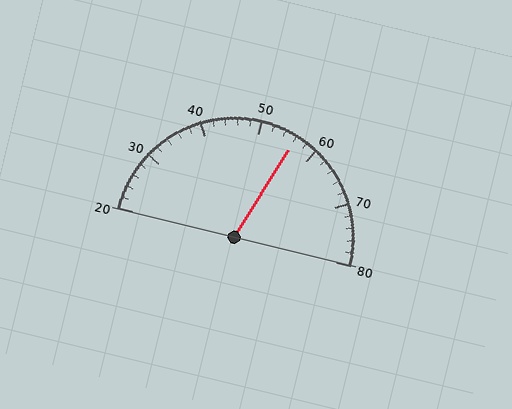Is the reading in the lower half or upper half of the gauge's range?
The reading is in the upper half of the range (20 to 80).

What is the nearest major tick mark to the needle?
The nearest major tick mark is 60.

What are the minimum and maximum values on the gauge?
The gauge ranges from 20 to 80.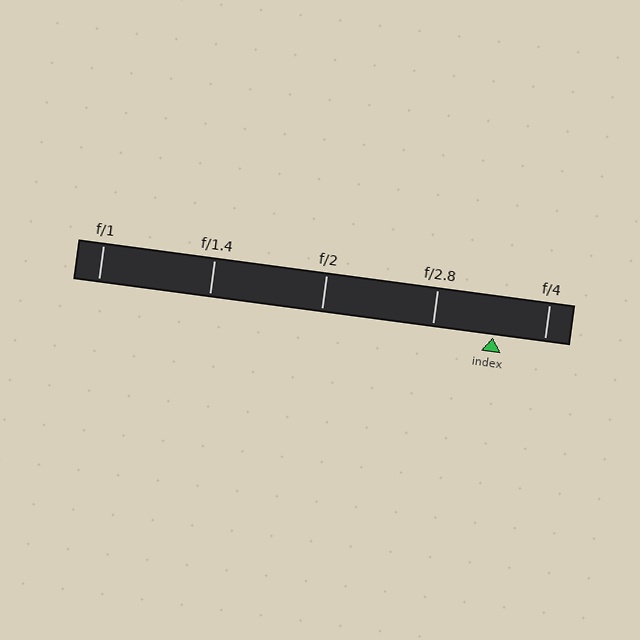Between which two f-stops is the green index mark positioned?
The index mark is between f/2.8 and f/4.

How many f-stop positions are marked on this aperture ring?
There are 5 f-stop positions marked.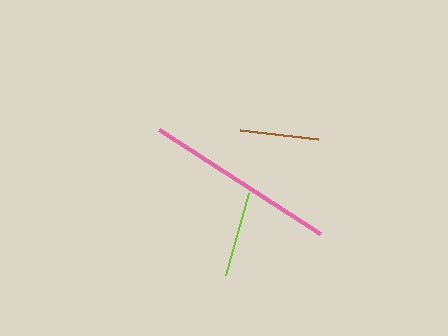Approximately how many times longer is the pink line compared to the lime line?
The pink line is approximately 2.3 times the length of the lime line.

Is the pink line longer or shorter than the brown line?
The pink line is longer than the brown line.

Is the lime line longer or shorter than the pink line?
The pink line is longer than the lime line.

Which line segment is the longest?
The pink line is the longest at approximately 192 pixels.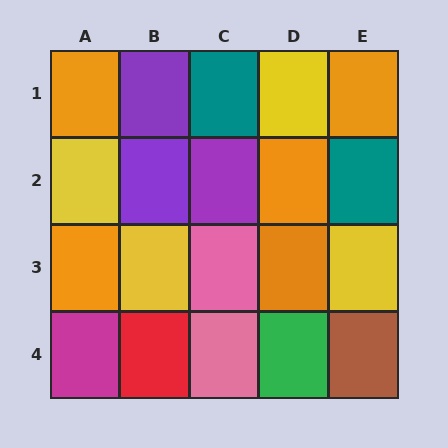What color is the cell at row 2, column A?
Yellow.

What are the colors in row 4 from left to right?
Magenta, red, pink, green, brown.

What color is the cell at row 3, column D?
Orange.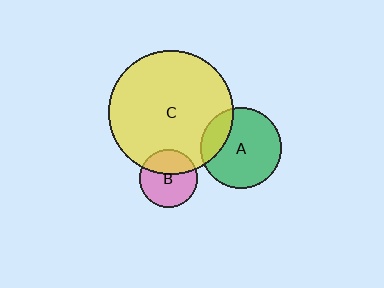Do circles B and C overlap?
Yes.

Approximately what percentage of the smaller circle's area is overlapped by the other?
Approximately 35%.